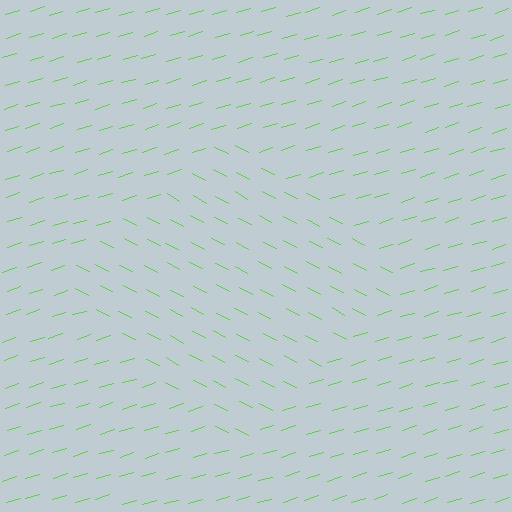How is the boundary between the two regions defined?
The boundary is defined purely by a change in line orientation (approximately 45 degrees difference). All lines are the same color and thickness.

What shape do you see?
I see a diamond.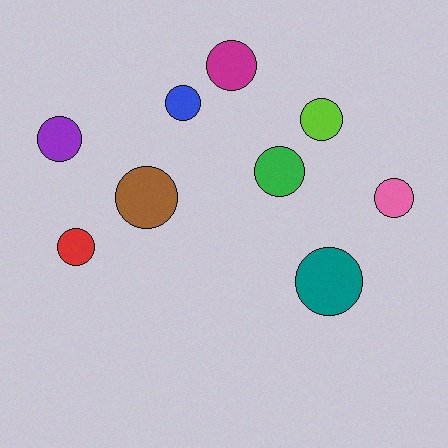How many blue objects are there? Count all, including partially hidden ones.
There is 1 blue object.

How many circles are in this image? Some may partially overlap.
There are 9 circles.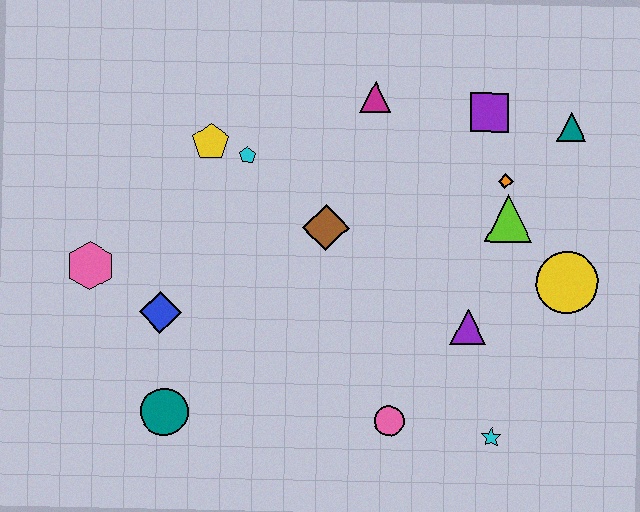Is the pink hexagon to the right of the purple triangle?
No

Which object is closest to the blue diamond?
The pink hexagon is closest to the blue diamond.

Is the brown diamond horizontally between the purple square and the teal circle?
Yes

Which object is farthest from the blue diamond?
The teal triangle is farthest from the blue diamond.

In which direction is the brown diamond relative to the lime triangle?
The brown diamond is to the left of the lime triangle.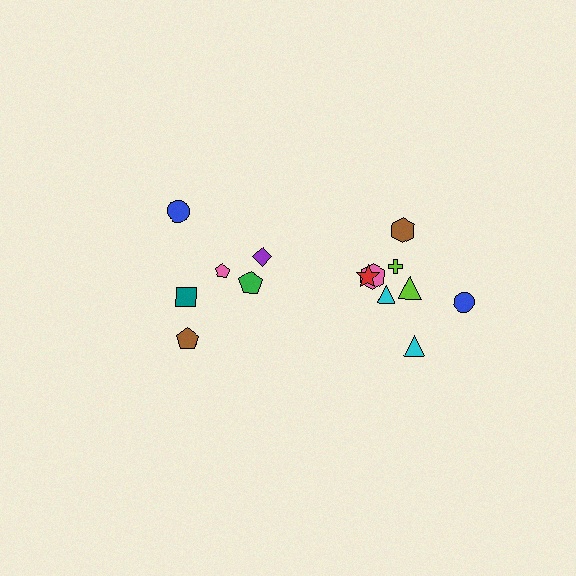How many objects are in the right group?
There are 8 objects.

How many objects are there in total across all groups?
There are 14 objects.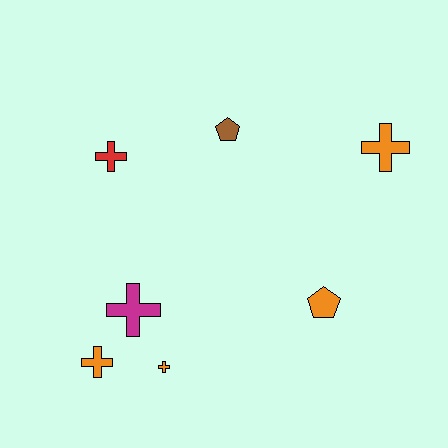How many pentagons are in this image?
There are 2 pentagons.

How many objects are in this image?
There are 7 objects.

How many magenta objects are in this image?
There is 1 magenta object.